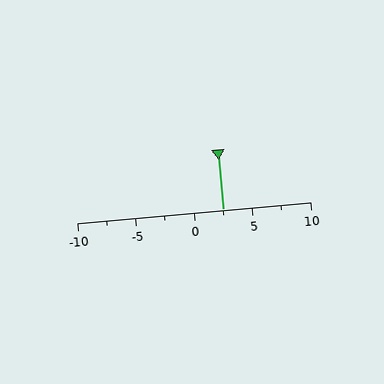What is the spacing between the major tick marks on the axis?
The major ticks are spaced 5 apart.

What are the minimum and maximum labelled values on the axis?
The axis runs from -10 to 10.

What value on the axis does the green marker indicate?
The marker indicates approximately 2.5.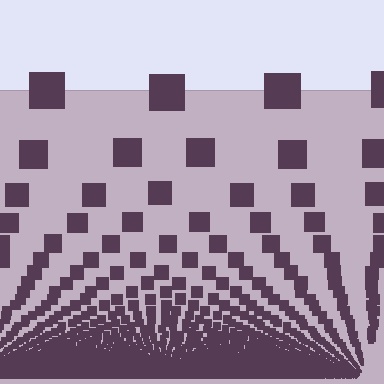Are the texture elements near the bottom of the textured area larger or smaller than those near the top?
Smaller. The gradient is inverted — elements near the bottom are smaller and denser.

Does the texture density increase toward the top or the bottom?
Density increases toward the bottom.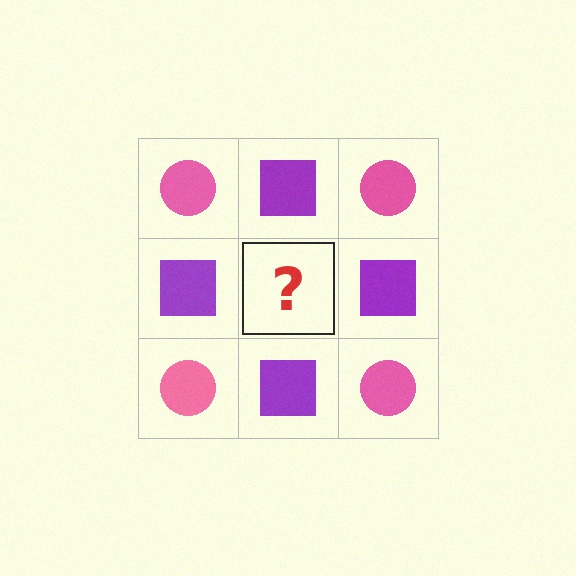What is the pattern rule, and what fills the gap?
The rule is that it alternates pink circle and purple square in a checkerboard pattern. The gap should be filled with a pink circle.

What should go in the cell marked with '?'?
The missing cell should contain a pink circle.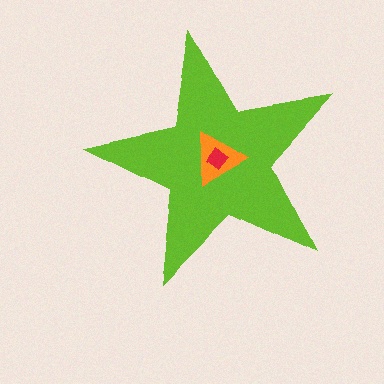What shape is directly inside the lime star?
The orange triangle.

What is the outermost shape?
The lime star.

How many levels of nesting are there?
3.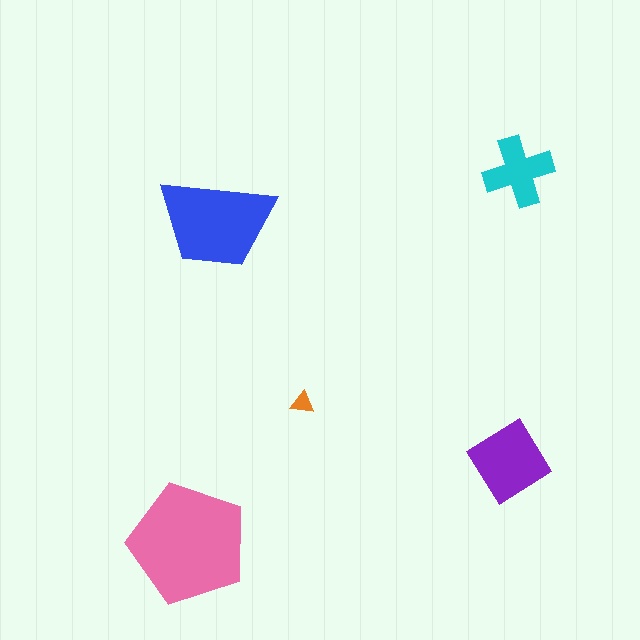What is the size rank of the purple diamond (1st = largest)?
3rd.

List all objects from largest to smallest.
The pink pentagon, the blue trapezoid, the purple diamond, the cyan cross, the orange triangle.